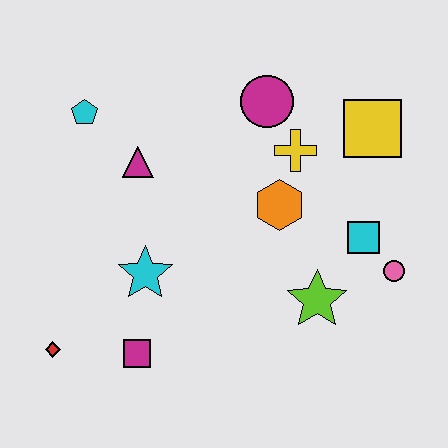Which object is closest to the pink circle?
The cyan square is closest to the pink circle.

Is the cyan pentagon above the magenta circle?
No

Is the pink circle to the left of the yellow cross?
No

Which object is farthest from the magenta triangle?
The pink circle is farthest from the magenta triangle.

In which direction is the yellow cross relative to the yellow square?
The yellow cross is to the left of the yellow square.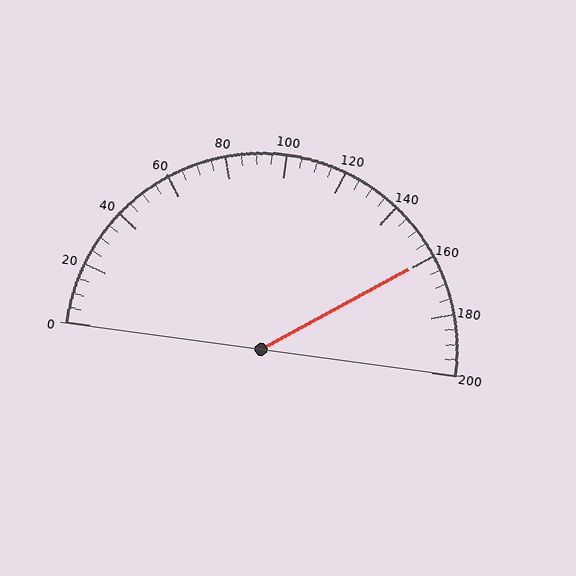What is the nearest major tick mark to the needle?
The nearest major tick mark is 160.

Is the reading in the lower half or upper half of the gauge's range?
The reading is in the upper half of the range (0 to 200).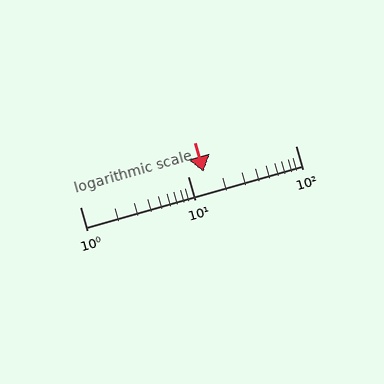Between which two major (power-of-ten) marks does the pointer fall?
The pointer is between 10 and 100.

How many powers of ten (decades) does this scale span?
The scale spans 2 decades, from 1 to 100.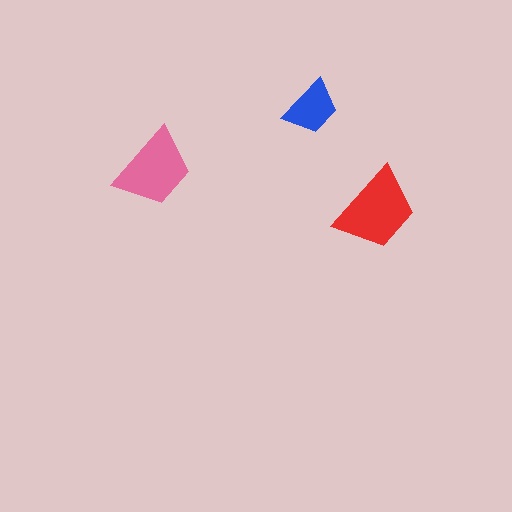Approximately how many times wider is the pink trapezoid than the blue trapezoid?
About 1.5 times wider.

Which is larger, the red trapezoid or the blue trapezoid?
The red one.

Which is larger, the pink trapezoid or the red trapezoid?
The red one.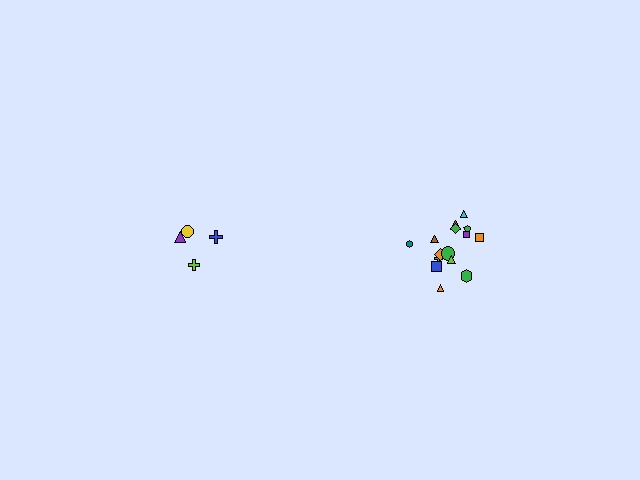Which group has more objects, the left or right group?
The right group.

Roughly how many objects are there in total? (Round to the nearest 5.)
Roughly 20 objects in total.